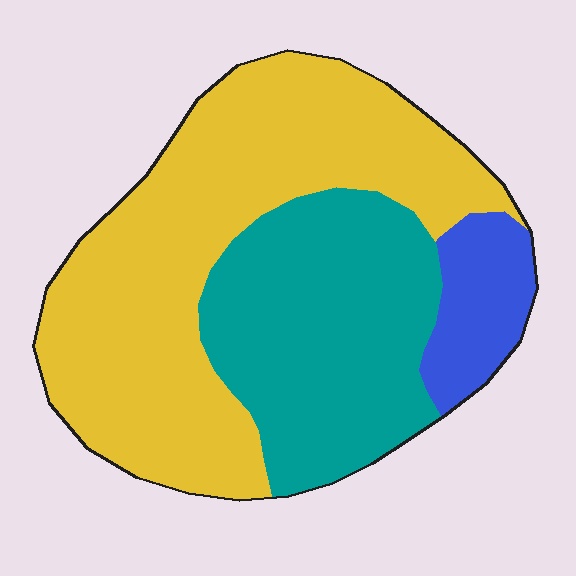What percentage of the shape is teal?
Teal covers 35% of the shape.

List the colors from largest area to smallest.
From largest to smallest: yellow, teal, blue.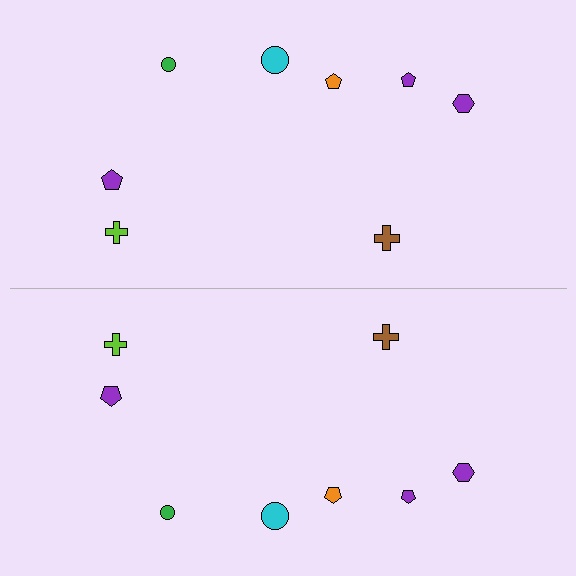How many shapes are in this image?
There are 16 shapes in this image.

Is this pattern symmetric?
Yes, this pattern has bilateral (reflection) symmetry.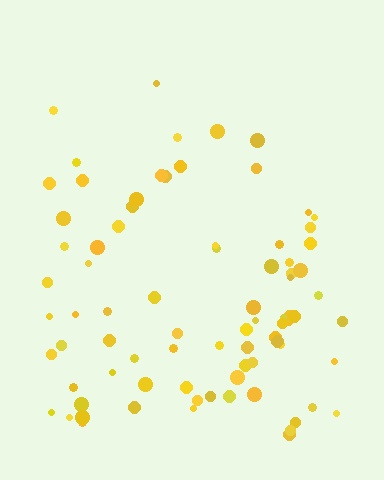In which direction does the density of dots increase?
From top to bottom, with the bottom side densest.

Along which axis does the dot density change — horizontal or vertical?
Vertical.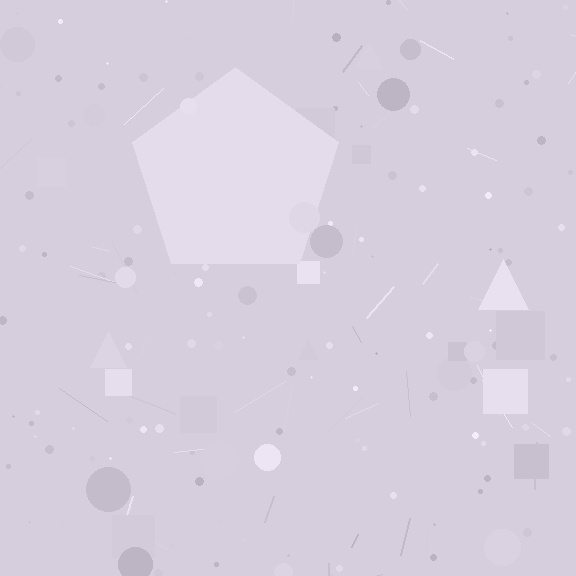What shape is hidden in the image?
A pentagon is hidden in the image.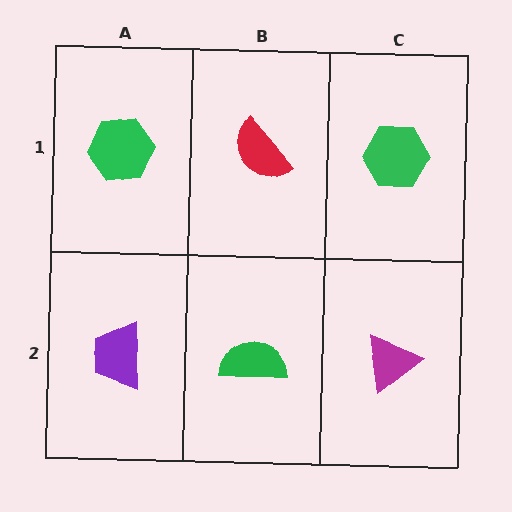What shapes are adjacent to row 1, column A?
A purple trapezoid (row 2, column A), a red semicircle (row 1, column B).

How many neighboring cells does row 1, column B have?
3.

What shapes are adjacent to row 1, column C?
A magenta triangle (row 2, column C), a red semicircle (row 1, column B).